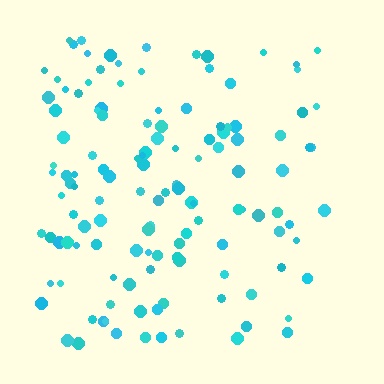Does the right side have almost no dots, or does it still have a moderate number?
Still a moderate number, just noticeably fewer than the left.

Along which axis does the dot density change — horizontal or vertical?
Horizontal.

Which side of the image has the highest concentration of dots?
The left.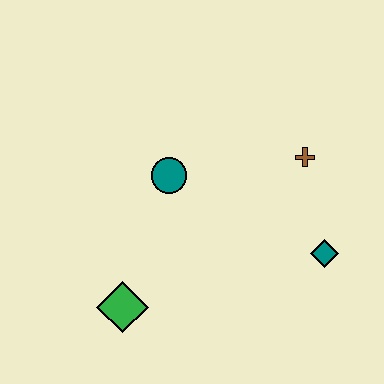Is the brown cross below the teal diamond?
No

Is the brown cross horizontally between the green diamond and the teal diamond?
Yes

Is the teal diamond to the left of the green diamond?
No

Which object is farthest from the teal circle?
The teal diamond is farthest from the teal circle.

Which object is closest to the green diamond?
The teal circle is closest to the green diamond.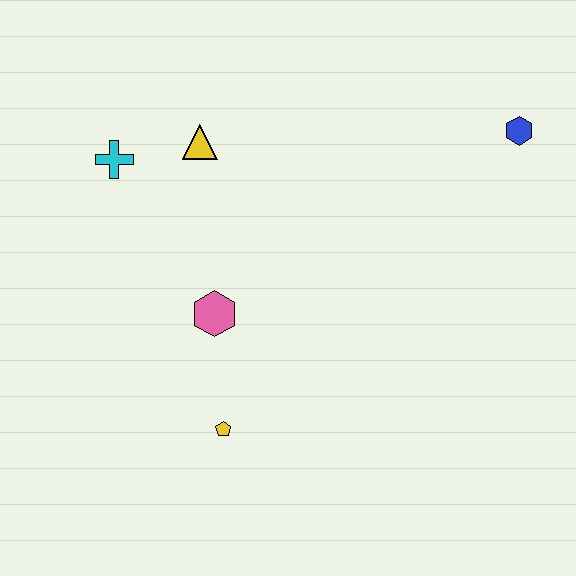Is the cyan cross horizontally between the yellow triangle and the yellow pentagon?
No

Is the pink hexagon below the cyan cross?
Yes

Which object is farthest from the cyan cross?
The blue hexagon is farthest from the cyan cross.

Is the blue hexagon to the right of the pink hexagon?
Yes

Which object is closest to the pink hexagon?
The yellow pentagon is closest to the pink hexagon.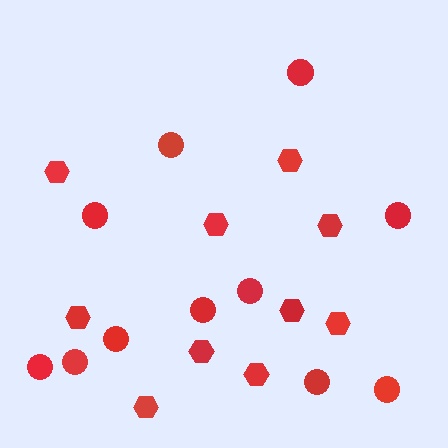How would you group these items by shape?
There are 2 groups: one group of hexagons (10) and one group of circles (11).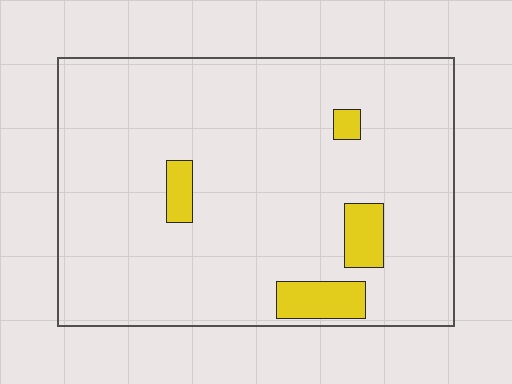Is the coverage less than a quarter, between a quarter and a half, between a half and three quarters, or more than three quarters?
Less than a quarter.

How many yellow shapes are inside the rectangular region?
4.